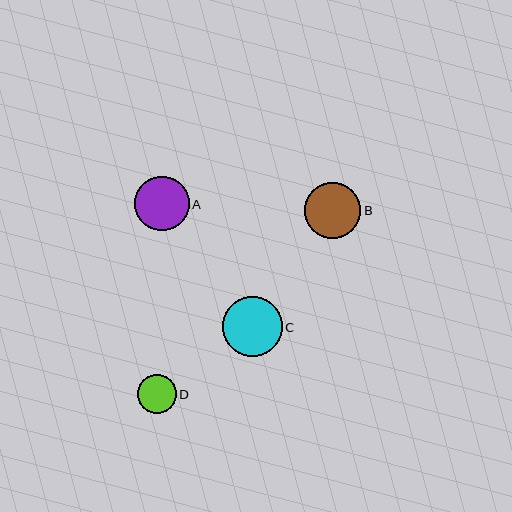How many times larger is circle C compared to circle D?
Circle C is approximately 1.5 times the size of circle D.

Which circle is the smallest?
Circle D is the smallest with a size of approximately 39 pixels.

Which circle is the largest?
Circle C is the largest with a size of approximately 59 pixels.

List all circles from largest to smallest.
From largest to smallest: C, B, A, D.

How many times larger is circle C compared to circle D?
Circle C is approximately 1.5 times the size of circle D.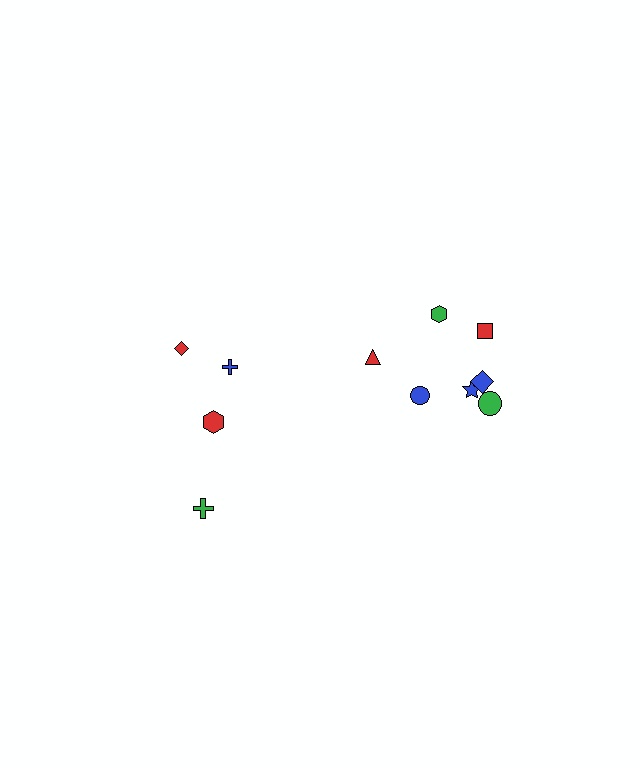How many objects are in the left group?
There are 4 objects.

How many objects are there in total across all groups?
There are 11 objects.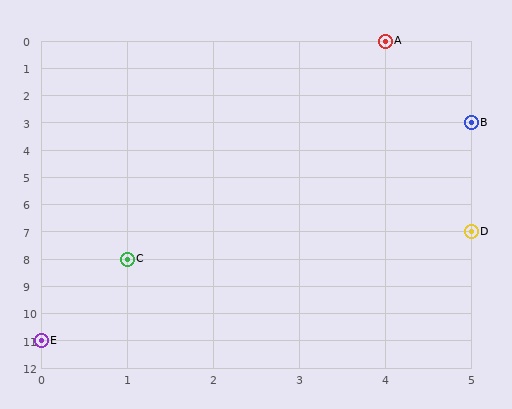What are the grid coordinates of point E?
Point E is at grid coordinates (0, 11).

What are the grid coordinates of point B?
Point B is at grid coordinates (5, 3).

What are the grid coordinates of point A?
Point A is at grid coordinates (4, 0).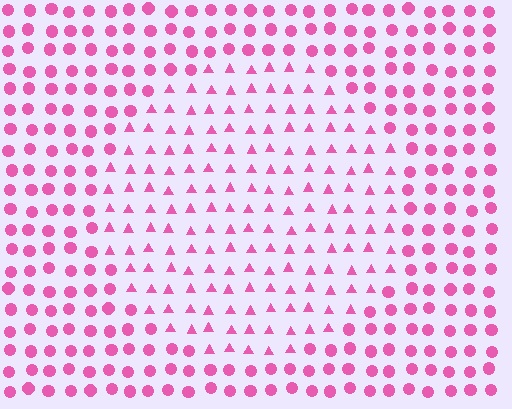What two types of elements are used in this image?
The image uses triangles inside the circle region and circles outside it.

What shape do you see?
I see a circle.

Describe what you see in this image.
The image is filled with small pink elements arranged in a uniform grid. A circle-shaped region contains triangles, while the surrounding area contains circles. The boundary is defined purely by the change in element shape.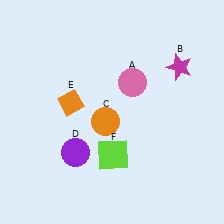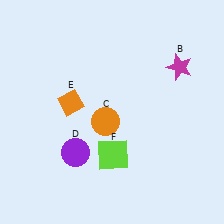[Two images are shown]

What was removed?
The pink circle (A) was removed in Image 2.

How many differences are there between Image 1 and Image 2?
There is 1 difference between the two images.